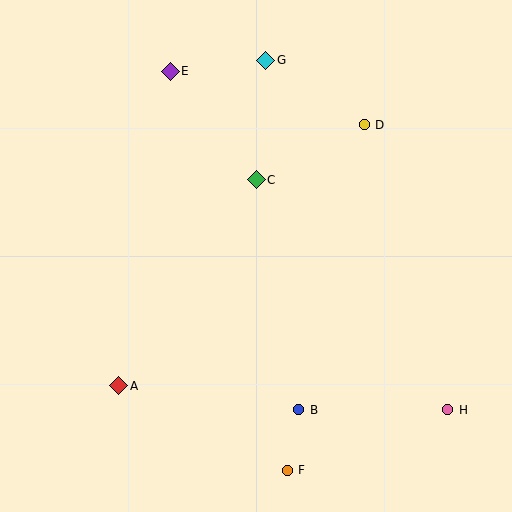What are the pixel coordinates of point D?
Point D is at (364, 125).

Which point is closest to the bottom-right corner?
Point H is closest to the bottom-right corner.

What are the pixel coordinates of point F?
Point F is at (287, 470).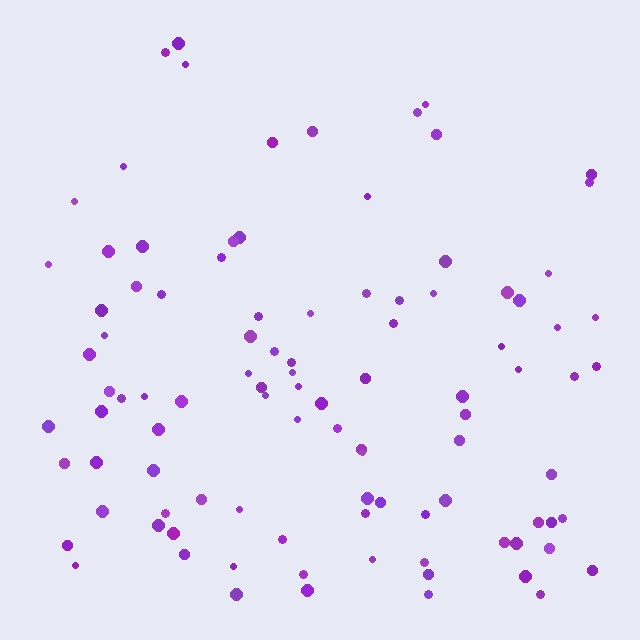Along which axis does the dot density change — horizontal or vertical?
Vertical.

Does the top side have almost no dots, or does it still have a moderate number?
Still a moderate number, just noticeably fewer than the bottom.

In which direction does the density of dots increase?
From top to bottom, with the bottom side densest.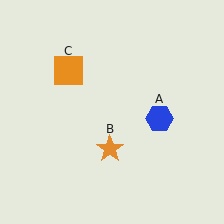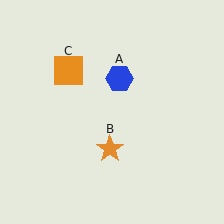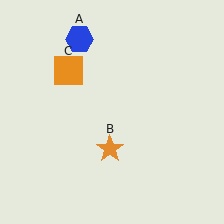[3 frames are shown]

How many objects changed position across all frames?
1 object changed position: blue hexagon (object A).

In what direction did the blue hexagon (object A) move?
The blue hexagon (object A) moved up and to the left.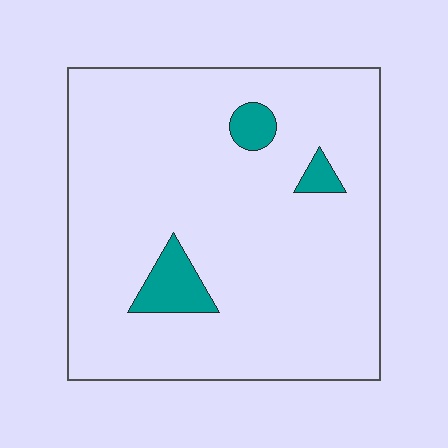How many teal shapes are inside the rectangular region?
3.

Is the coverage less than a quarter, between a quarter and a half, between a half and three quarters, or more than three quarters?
Less than a quarter.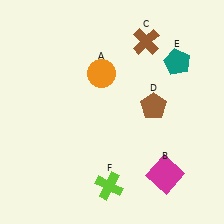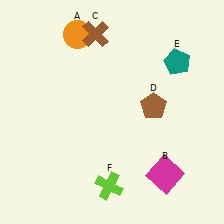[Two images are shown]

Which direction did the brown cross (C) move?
The brown cross (C) moved left.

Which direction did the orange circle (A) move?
The orange circle (A) moved up.